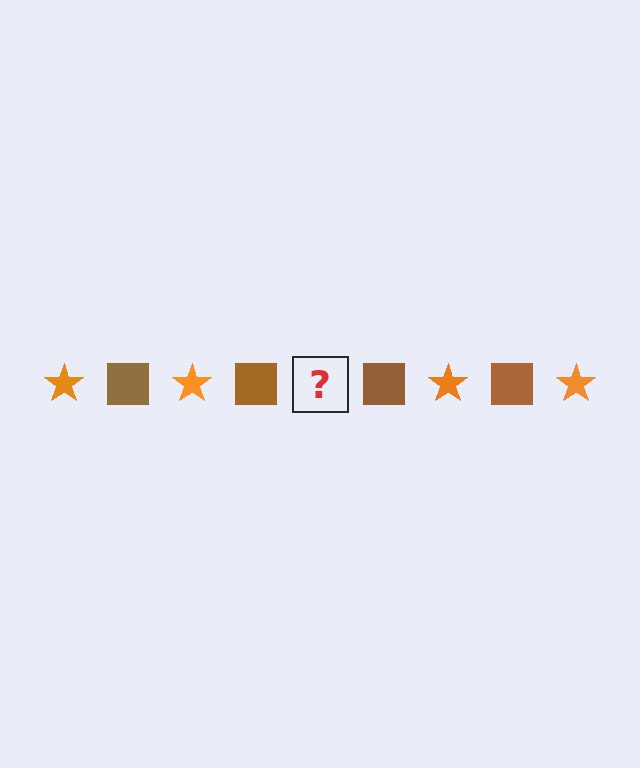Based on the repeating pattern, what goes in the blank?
The blank should be an orange star.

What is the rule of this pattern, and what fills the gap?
The rule is that the pattern alternates between orange star and brown square. The gap should be filled with an orange star.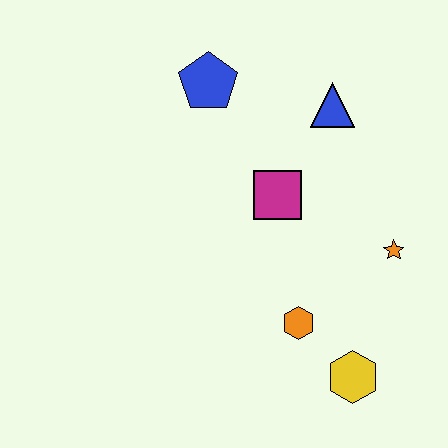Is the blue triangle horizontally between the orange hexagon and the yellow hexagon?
Yes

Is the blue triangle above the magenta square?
Yes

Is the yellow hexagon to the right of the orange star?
No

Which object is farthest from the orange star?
The blue pentagon is farthest from the orange star.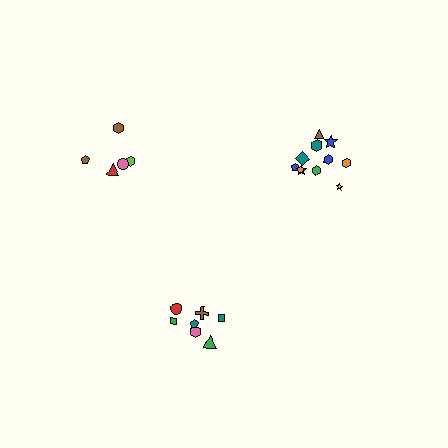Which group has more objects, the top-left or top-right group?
The top-right group.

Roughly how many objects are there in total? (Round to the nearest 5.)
Roughly 25 objects in total.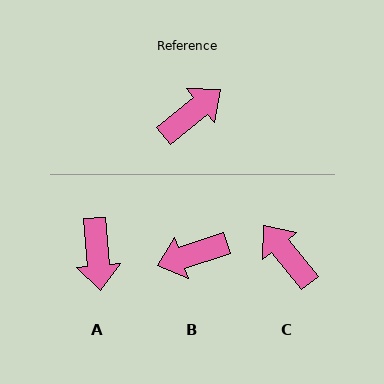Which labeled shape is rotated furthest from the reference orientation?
B, about 159 degrees away.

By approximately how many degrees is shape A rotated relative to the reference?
Approximately 124 degrees clockwise.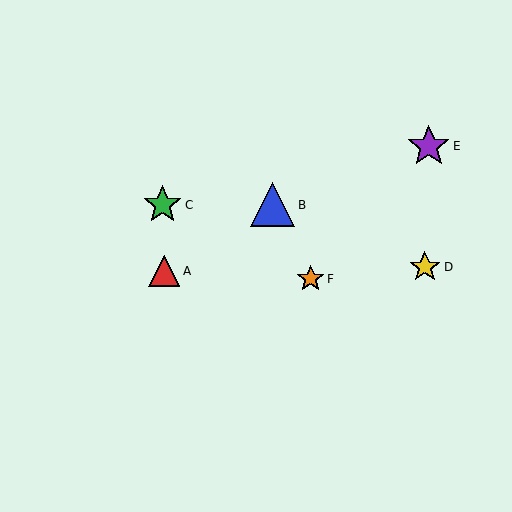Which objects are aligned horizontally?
Objects B, C are aligned horizontally.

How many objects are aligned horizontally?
2 objects (B, C) are aligned horizontally.